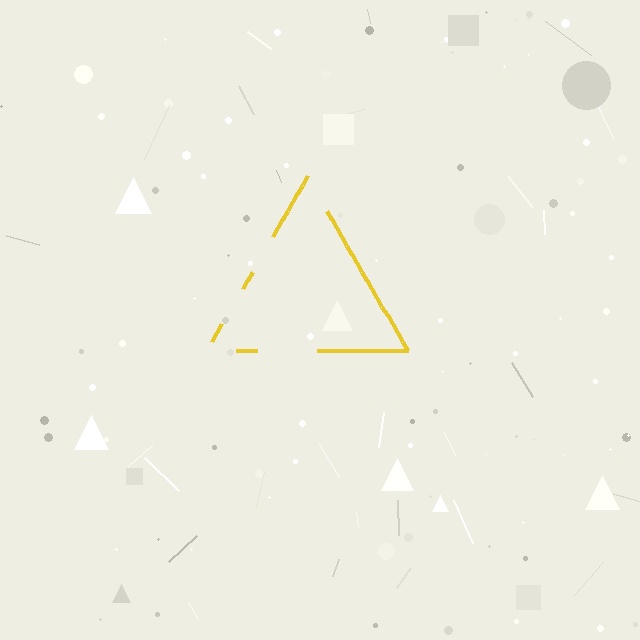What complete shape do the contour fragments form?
The contour fragments form a triangle.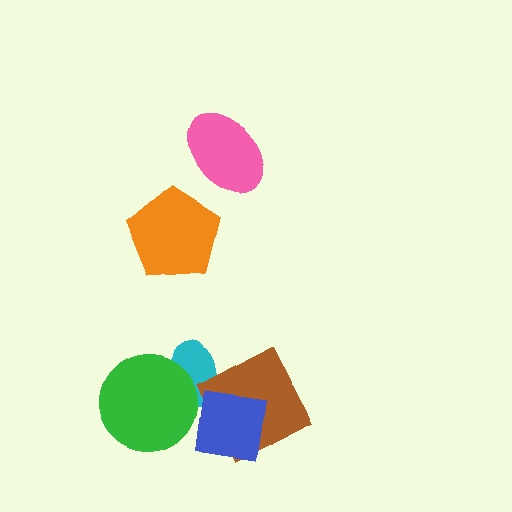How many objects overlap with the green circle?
1 object overlaps with the green circle.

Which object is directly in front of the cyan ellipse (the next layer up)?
The brown square is directly in front of the cyan ellipse.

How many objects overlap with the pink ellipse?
0 objects overlap with the pink ellipse.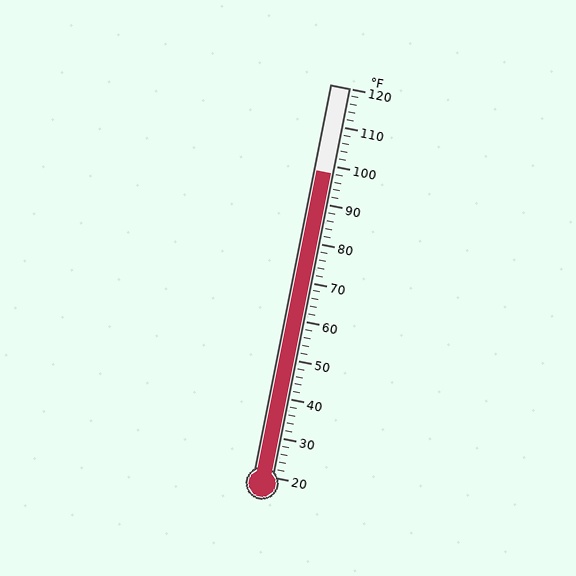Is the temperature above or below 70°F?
The temperature is above 70°F.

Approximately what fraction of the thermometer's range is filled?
The thermometer is filled to approximately 80% of its range.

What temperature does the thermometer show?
The thermometer shows approximately 98°F.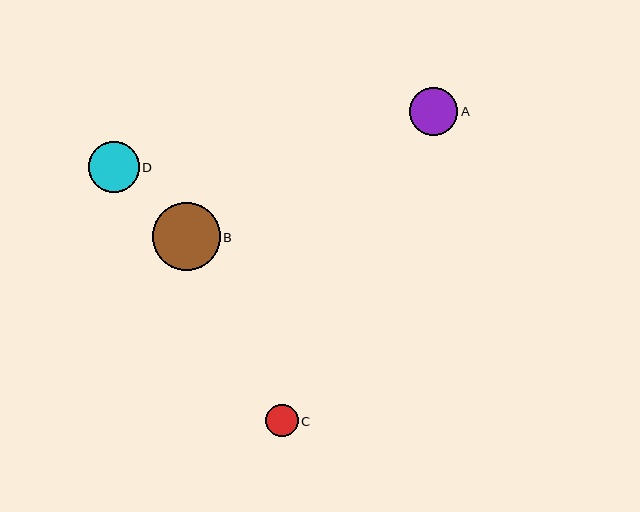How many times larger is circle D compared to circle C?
Circle D is approximately 1.6 times the size of circle C.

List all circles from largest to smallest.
From largest to smallest: B, D, A, C.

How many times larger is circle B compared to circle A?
Circle B is approximately 1.4 times the size of circle A.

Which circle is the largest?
Circle B is the largest with a size of approximately 68 pixels.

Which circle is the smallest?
Circle C is the smallest with a size of approximately 33 pixels.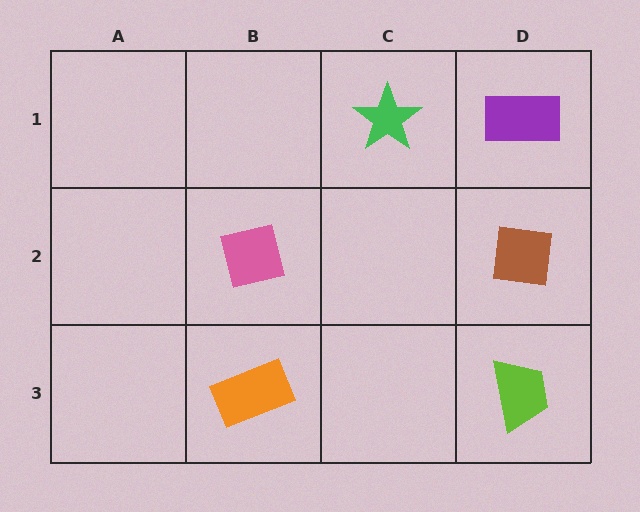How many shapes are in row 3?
2 shapes.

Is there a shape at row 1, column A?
No, that cell is empty.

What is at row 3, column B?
An orange rectangle.